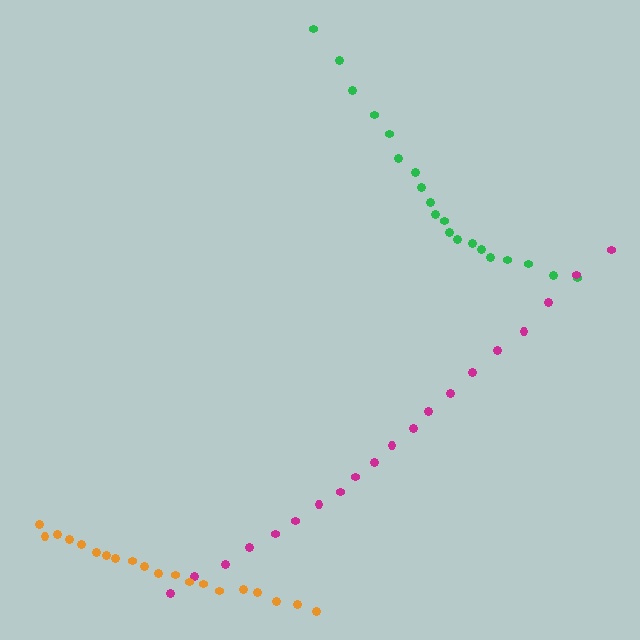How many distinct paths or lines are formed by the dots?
There are 3 distinct paths.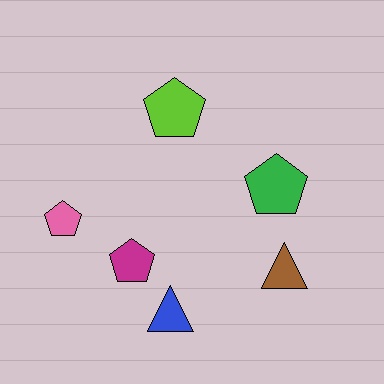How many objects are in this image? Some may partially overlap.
There are 6 objects.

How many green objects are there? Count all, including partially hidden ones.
There is 1 green object.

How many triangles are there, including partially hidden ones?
There are 2 triangles.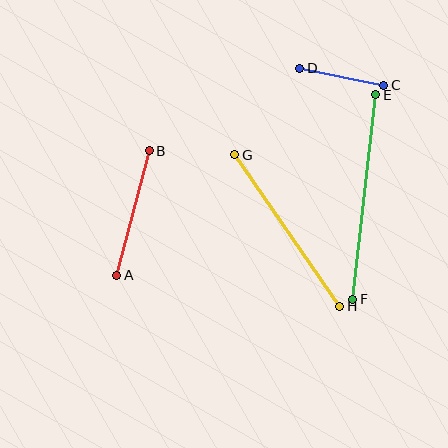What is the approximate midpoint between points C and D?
The midpoint is at approximately (342, 77) pixels.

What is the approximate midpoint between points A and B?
The midpoint is at approximately (133, 213) pixels.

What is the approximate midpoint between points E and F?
The midpoint is at approximately (364, 197) pixels.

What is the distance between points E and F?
The distance is approximately 206 pixels.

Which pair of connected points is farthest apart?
Points E and F are farthest apart.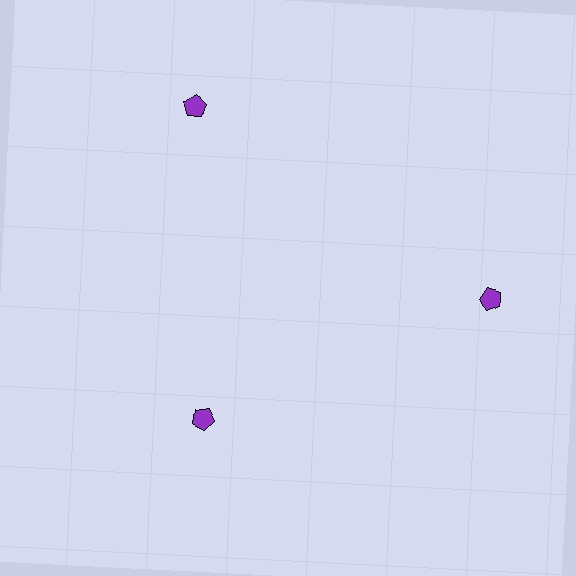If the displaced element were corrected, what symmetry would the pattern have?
It would have 3-fold rotational symmetry — the pattern would map onto itself every 120 degrees.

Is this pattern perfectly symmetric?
No. The 3 purple pentagons are arranged in a ring, but one element near the 7 o'clock position is pulled inward toward the center, breaking the 3-fold rotational symmetry.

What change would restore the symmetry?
The symmetry would be restored by moving it outward, back onto the ring so that all 3 pentagons sit at equal angles and equal distance from the center.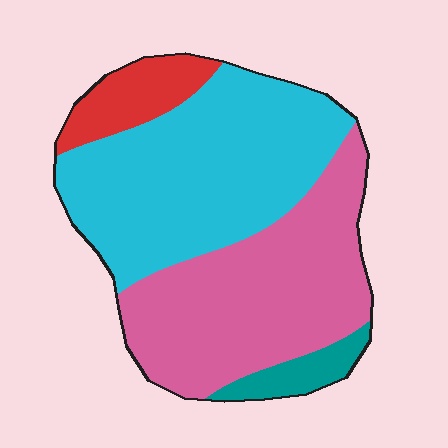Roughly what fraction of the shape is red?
Red takes up about one tenth (1/10) of the shape.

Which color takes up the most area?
Cyan, at roughly 45%.